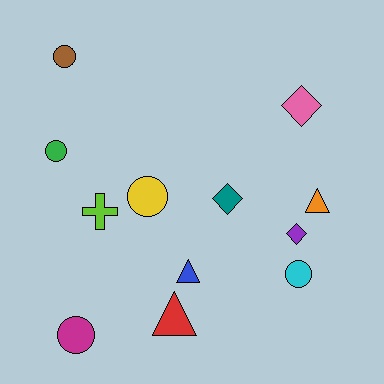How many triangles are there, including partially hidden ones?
There are 3 triangles.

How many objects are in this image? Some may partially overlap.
There are 12 objects.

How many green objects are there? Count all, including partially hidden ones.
There is 1 green object.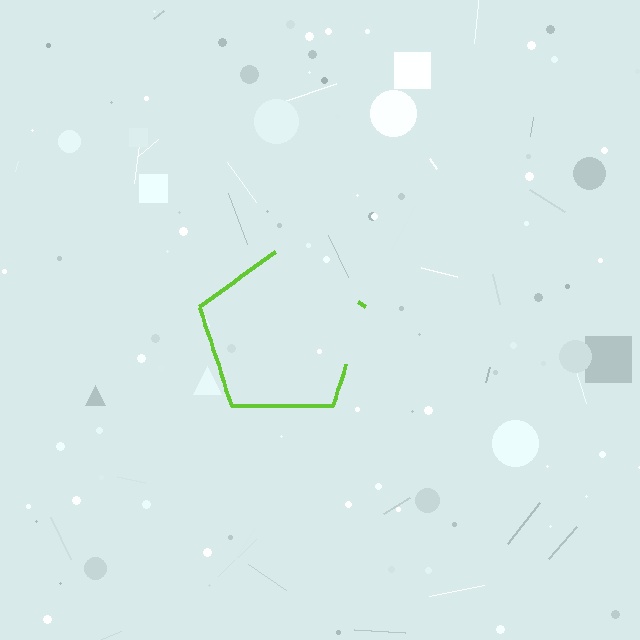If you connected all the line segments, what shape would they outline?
They would outline a pentagon.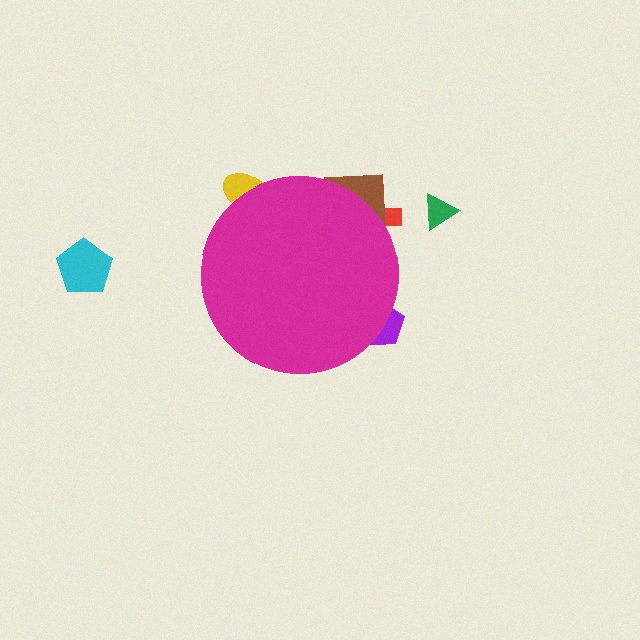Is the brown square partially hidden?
Yes, the brown square is partially hidden behind the magenta circle.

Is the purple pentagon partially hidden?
Yes, the purple pentagon is partially hidden behind the magenta circle.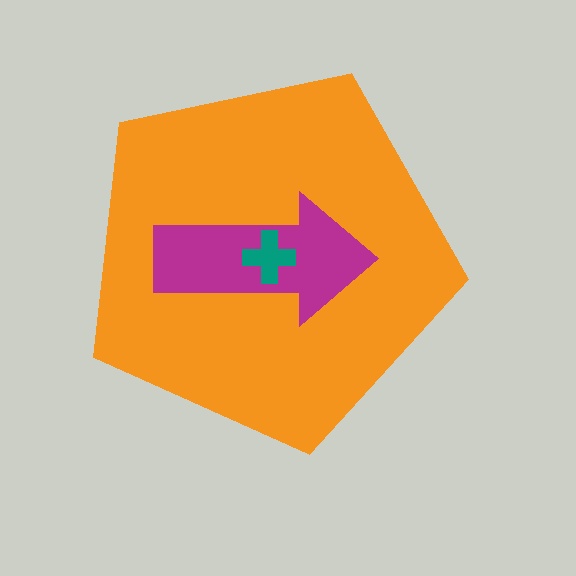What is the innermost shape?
The teal cross.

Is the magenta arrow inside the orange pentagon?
Yes.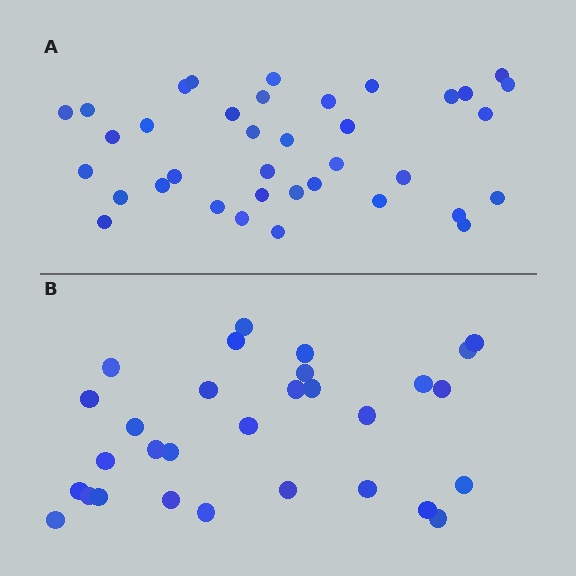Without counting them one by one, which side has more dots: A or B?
Region A (the top region) has more dots.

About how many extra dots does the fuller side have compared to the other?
Region A has roughly 8 or so more dots than region B.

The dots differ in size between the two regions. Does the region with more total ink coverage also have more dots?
No. Region B has more total ink coverage because its dots are larger, but region A actually contains more individual dots. Total area can be misleading — the number of items is what matters here.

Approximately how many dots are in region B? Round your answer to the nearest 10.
About 30 dots.